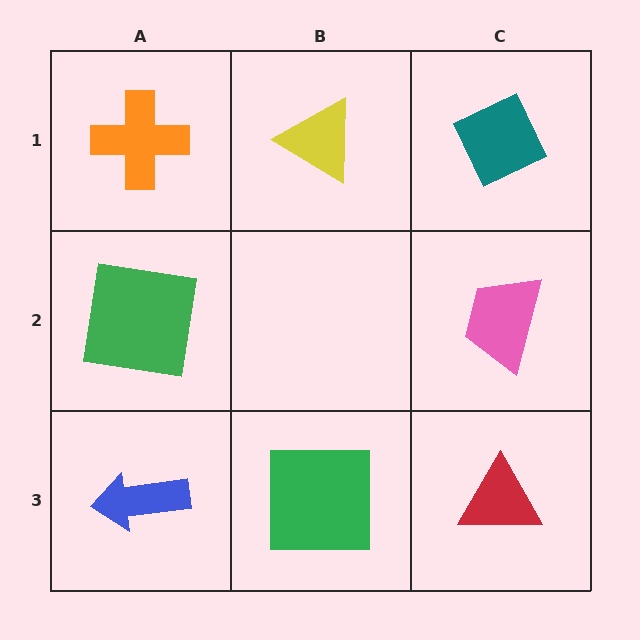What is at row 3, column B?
A green square.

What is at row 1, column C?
A teal diamond.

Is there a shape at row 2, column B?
No, that cell is empty.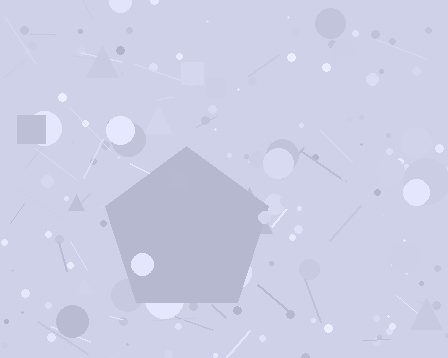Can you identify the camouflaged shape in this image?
The camouflaged shape is a pentagon.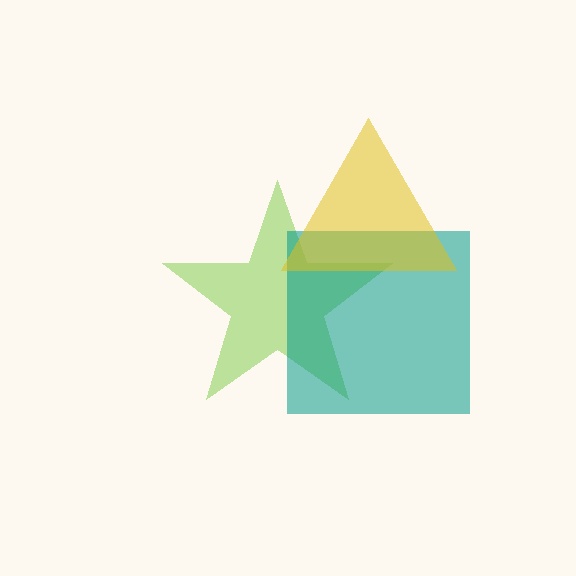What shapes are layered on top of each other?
The layered shapes are: a lime star, a teal square, a yellow triangle.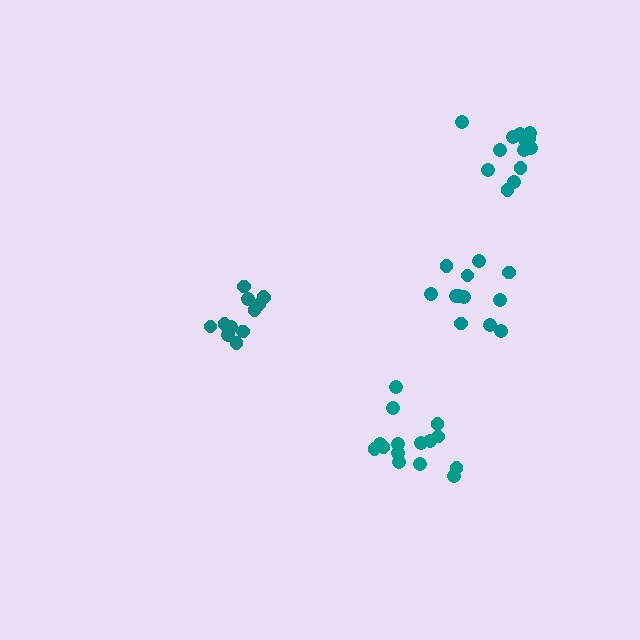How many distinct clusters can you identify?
There are 4 distinct clusters.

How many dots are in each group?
Group 1: 12 dots, Group 2: 15 dots, Group 3: 13 dots, Group 4: 12 dots (52 total).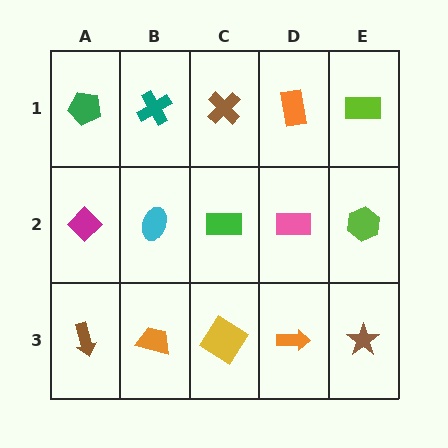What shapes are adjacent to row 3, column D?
A pink rectangle (row 2, column D), a yellow diamond (row 3, column C), a brown star (row 3, column E).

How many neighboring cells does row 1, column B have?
3.